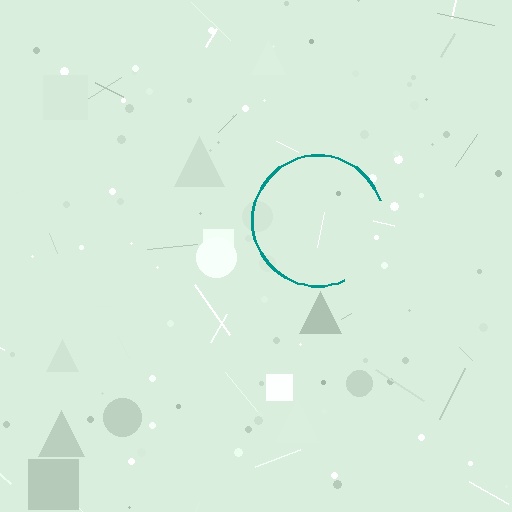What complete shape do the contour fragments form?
The contour fragments form a circle.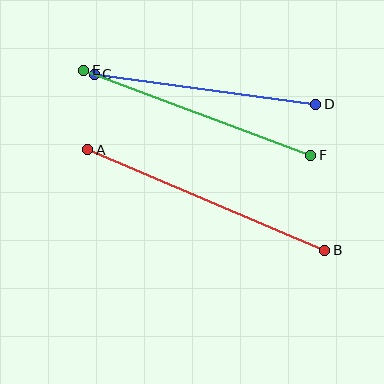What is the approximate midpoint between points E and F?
The midpoint is at approximately (197, 113) pixels.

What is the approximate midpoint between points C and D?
The midpoint is at approximately (205, 89) pixels.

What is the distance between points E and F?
The distance is approximately 243 pixels.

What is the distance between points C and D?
The distance is approximately 223 pixels.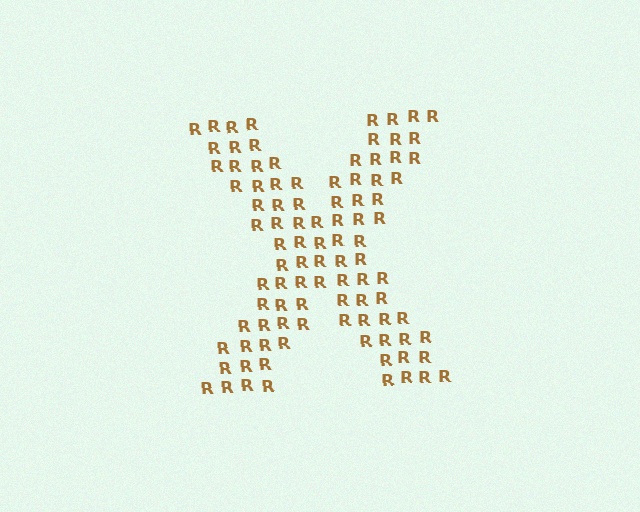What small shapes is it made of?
It is made of small letter R's.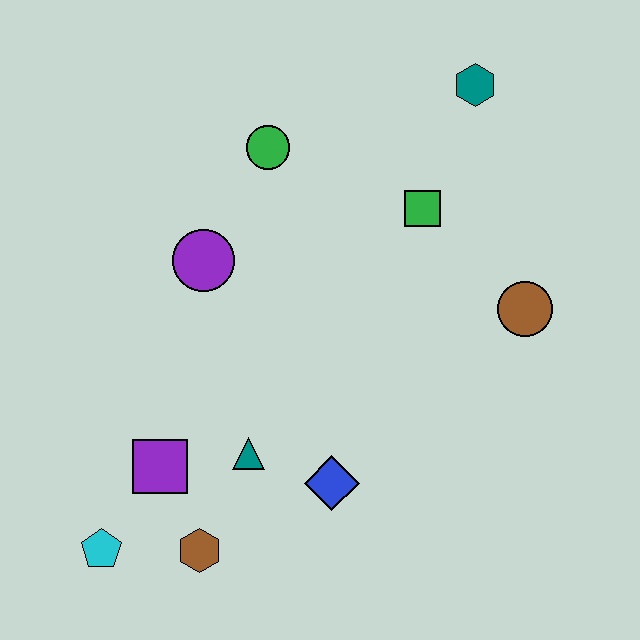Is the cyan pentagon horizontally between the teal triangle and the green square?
No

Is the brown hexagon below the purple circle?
Yes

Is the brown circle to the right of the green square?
Yes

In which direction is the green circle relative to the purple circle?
The green circle is above the purple circle.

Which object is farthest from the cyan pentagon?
The teal hexagon is farthest from the cyan pentagon.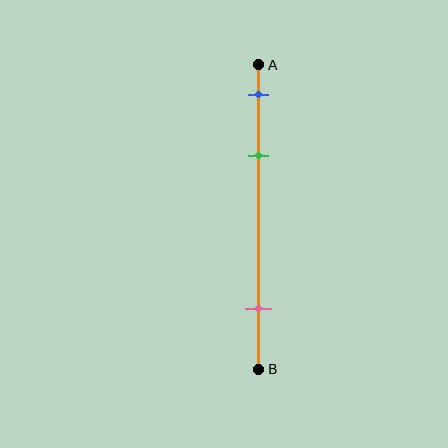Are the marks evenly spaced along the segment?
No, the marks are not evenly spaced.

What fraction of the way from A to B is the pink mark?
The pink mark is approximately 80% (0.8) of the way from A to B.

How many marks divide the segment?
There are 3 marks dividing the segment.